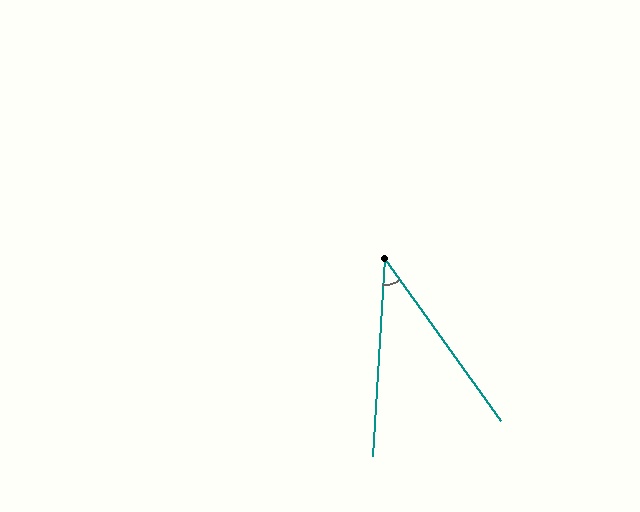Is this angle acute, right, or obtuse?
It is acute.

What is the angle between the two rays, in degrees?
Approximately 39 degrees.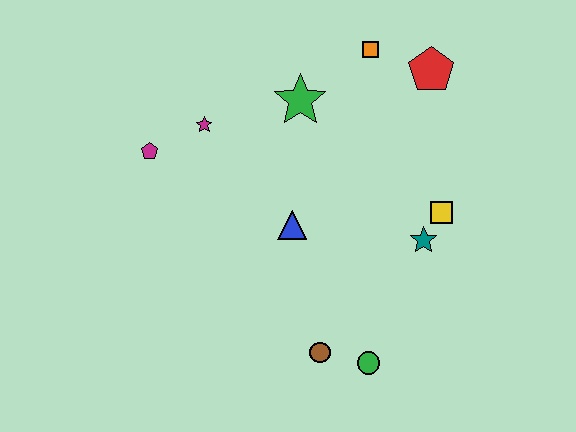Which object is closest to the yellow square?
The teal star is closest to the yellow square.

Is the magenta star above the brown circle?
Yes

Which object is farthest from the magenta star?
The green circle is farthest from the magenta star.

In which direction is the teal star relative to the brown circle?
The teal star is above the brown circle.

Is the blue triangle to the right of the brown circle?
No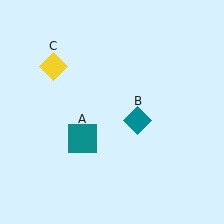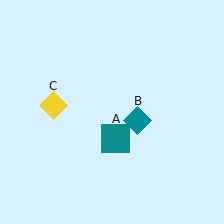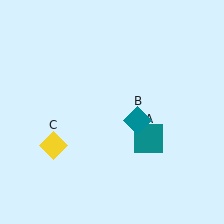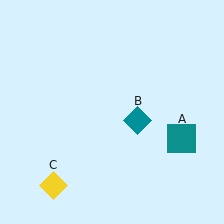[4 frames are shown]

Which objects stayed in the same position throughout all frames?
Teal diamond (object B) remained stationary.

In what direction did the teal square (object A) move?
The teal square (object A) moved right.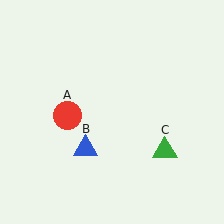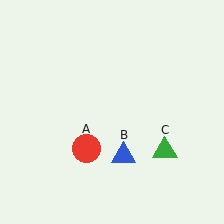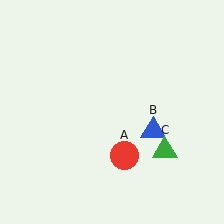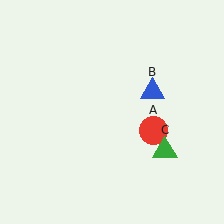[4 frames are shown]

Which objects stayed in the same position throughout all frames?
Green triangle (object C) remained stationary.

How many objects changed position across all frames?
2 objects changed position: red circle (object A), blue triangle (object B).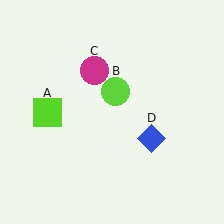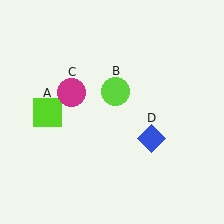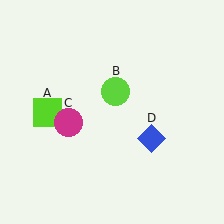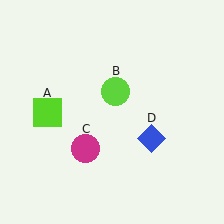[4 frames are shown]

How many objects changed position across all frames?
1 object changed position: magenta circle (object C).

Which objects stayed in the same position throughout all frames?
Lime square (object A) and lime circle (object B) and blue diamond (object D) remained stationary.